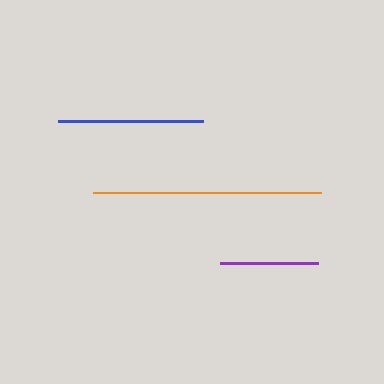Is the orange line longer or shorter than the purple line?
The orange line is longer than the purple line.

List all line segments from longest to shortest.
From longest to shortest: orange, blue, purple.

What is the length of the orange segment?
The orange segment is approximately 228 pixels long.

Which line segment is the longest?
The orange line is the longest at approximately 228 pixels.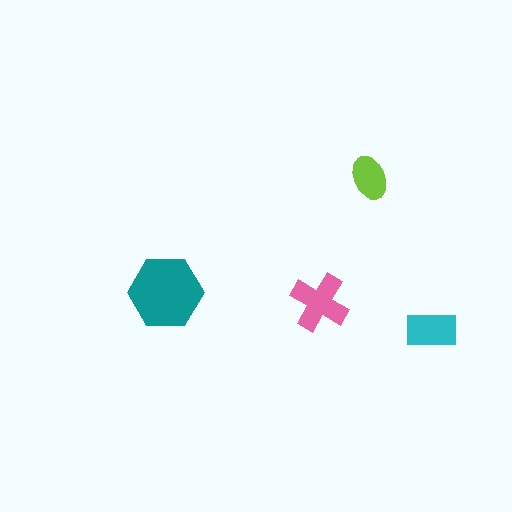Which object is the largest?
The teal hexagon.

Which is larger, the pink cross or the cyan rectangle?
The pink cross.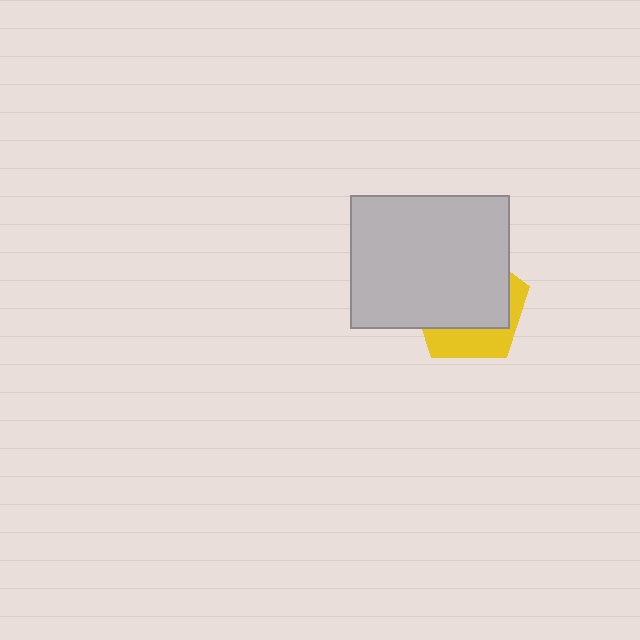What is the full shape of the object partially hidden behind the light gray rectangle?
The partially hidden object is a yellow pentagon.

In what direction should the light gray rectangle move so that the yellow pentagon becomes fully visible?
The light gray rectangle should move toward the upper-left. That is the shortest direction to clear the overlap and leave the yellow pentagon fully visible.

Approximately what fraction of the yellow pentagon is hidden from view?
Roughly 68% of the yellow pentagon is hidden behind the light gray rectangle.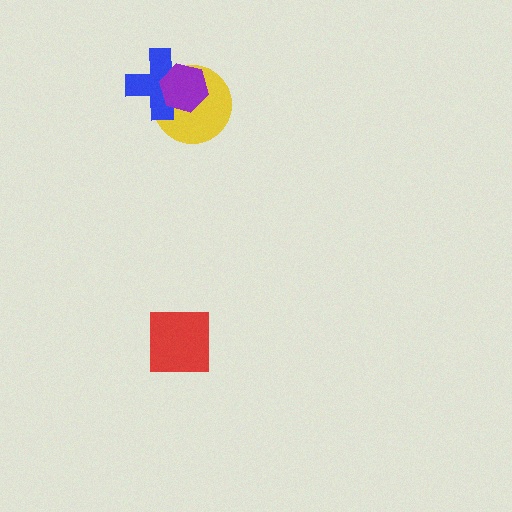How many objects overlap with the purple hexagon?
2 objects overlap with the purple hexagon.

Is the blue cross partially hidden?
Yes, it is partially covered by another shape.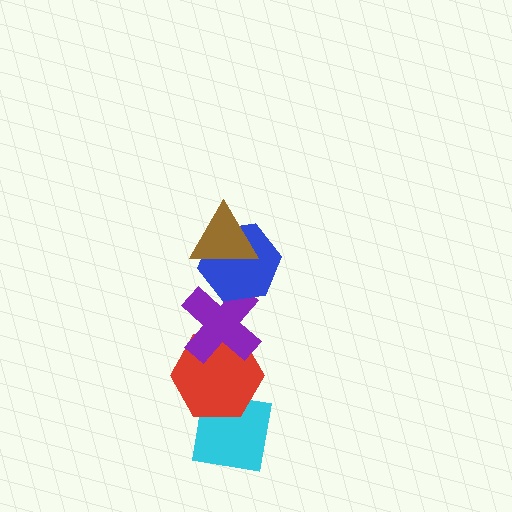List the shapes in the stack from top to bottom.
From top to bottom: the brown triangle, the blue hexagon, the purple cross, the red hexagon, the cyan square.